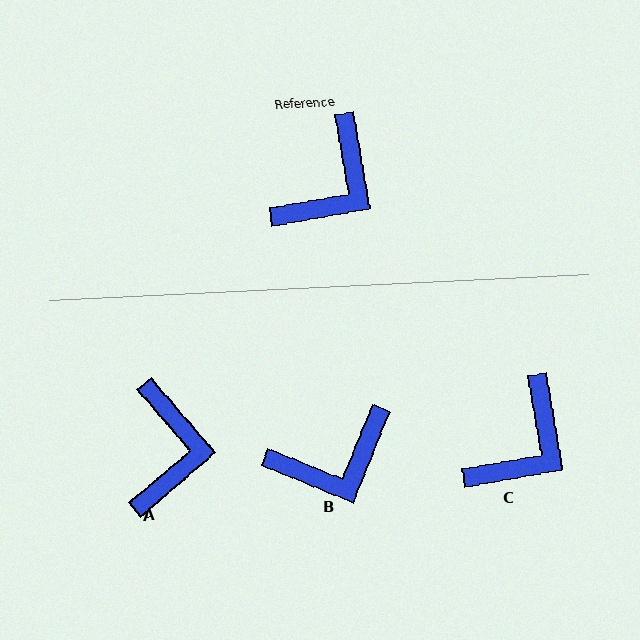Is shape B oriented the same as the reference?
No, it is off by about 32 degrees.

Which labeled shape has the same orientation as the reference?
C.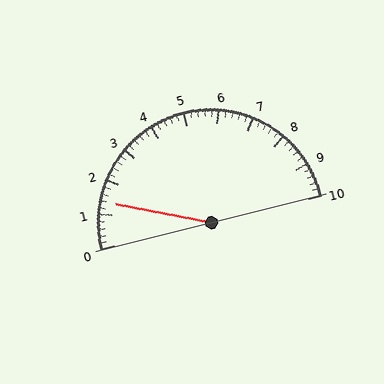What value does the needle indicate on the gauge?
The needle indicates approximately 1.4.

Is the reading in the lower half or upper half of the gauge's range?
The reading is in the lower half of the range (0 to 10).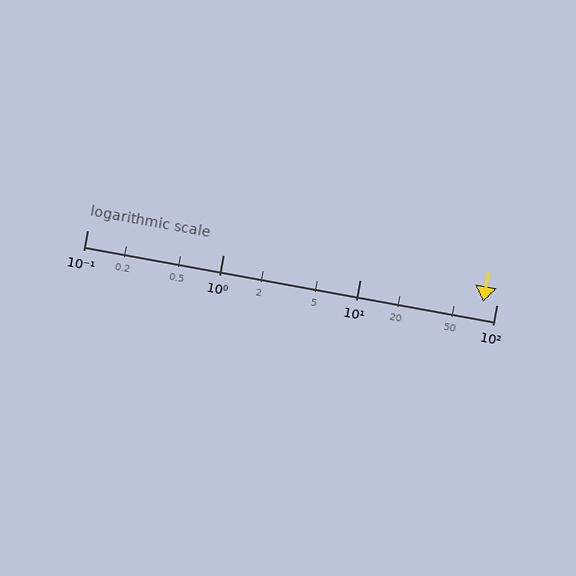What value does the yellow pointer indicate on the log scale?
The pointer indicates approximately 80.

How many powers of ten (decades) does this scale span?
The scale spans 3 decades, from 0.1 to 100.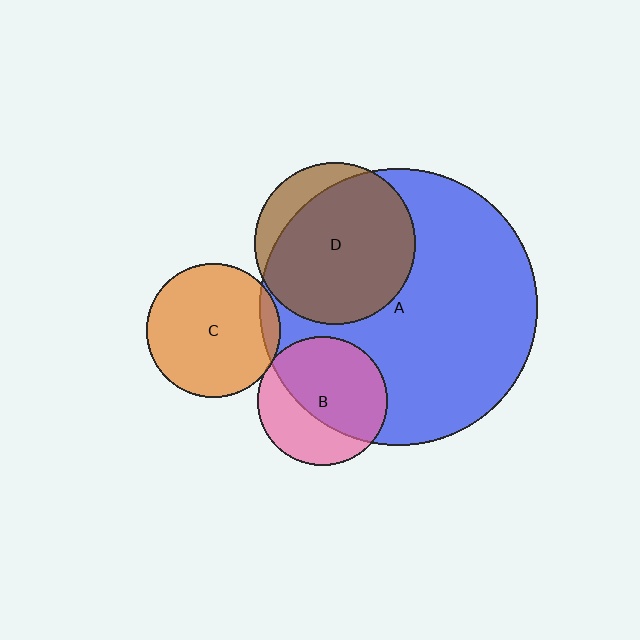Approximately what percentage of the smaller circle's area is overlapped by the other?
Approximately 5%.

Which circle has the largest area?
Circle A (blue).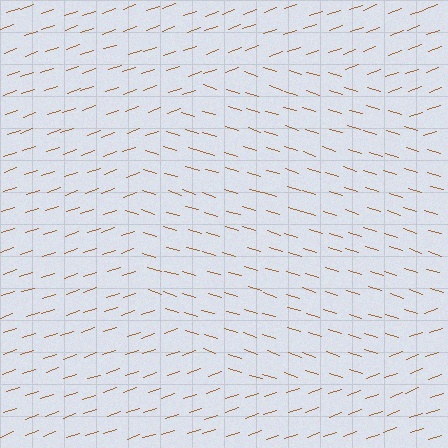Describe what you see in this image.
The image is filled with small brown line segments. A circle region in the image has lines oriented differently from the surrounding lines, creating a visible texture boundary.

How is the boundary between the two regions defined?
The boundary is defined purely by a change in line orientation (approximately 37 degrees difference). All lines are the same color and thickness.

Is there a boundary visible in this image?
Yes, there is a texture boundary formed by a change in line orientation.